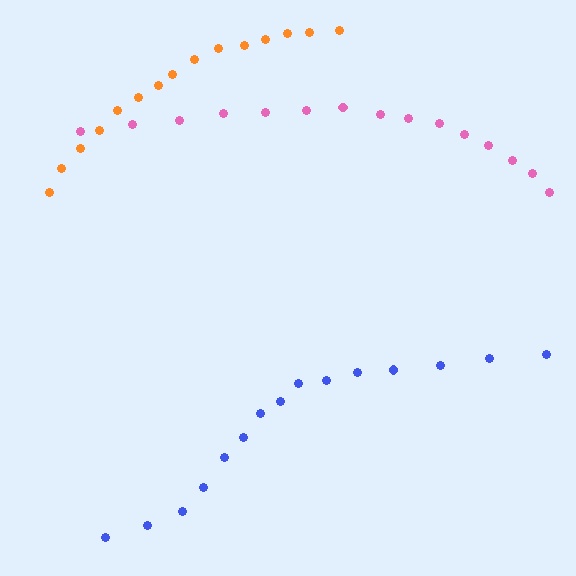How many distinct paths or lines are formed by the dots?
There are 3 distinct paths.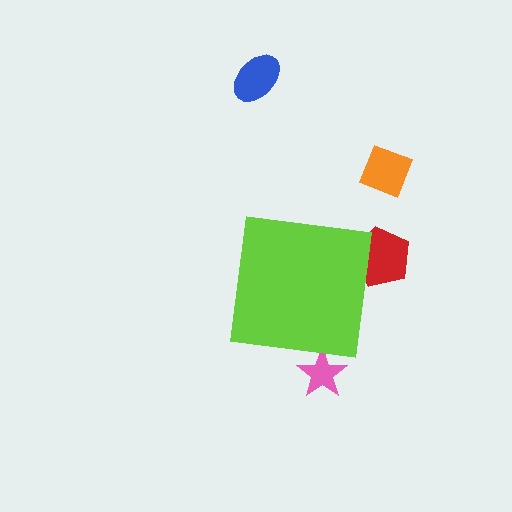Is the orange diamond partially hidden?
No, the orange diamond is fully visible.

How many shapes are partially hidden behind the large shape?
2 shapes are partially hidden.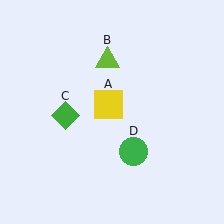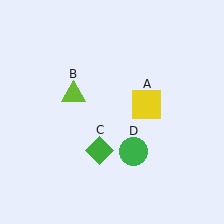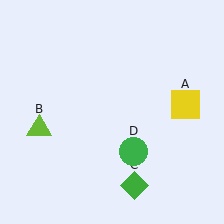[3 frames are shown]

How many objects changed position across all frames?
3 objects changed position: yellow square (object A), lime triangle (object B), green diamond (object C).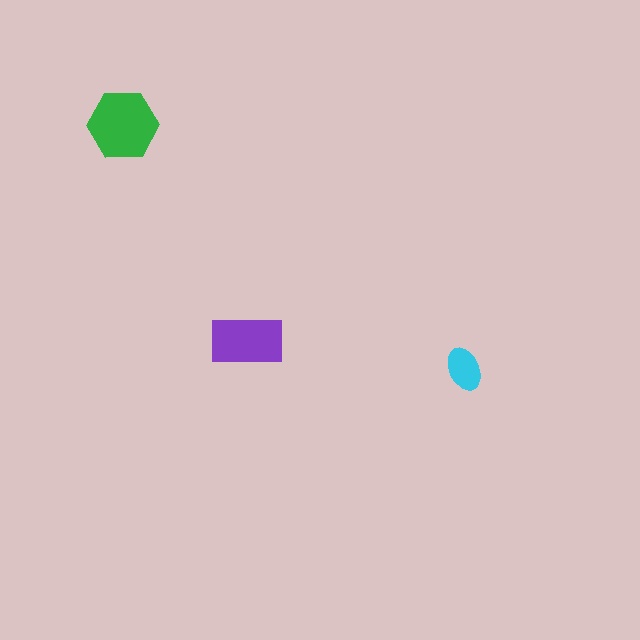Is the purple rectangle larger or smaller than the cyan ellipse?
Larger.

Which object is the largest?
The green hexagon.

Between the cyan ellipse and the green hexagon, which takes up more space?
The green hexagon.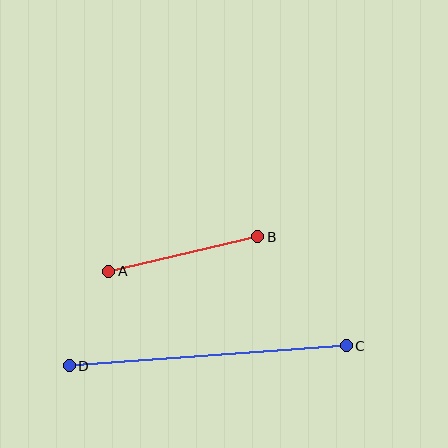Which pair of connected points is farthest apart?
Points C and D are farthest apart.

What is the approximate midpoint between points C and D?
The midpoint is at approximately (208, 356) pixels.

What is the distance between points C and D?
The distance is approximately 278 pixels.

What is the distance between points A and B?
The distance is approximately 153 pixels.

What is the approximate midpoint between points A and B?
The midpoint is at approximately (183, 254) pixels.